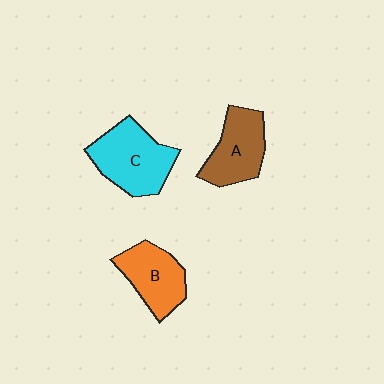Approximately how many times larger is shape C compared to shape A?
Approximately 1.2 times.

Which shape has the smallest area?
Shape B (orange).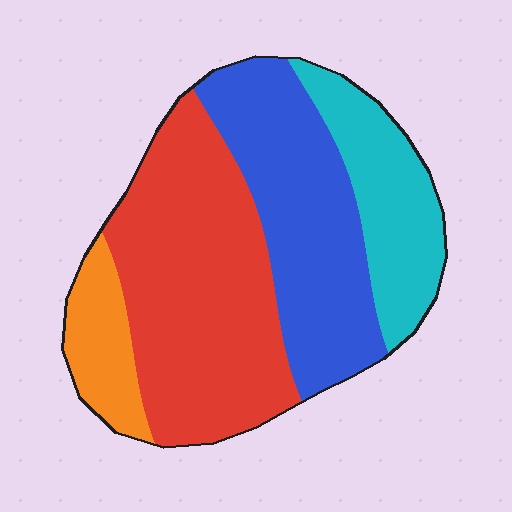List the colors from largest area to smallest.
From largest to smallest: red, blue, cyan, orange.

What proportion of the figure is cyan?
Cyan takes up about one sixth (1/6) of the figure.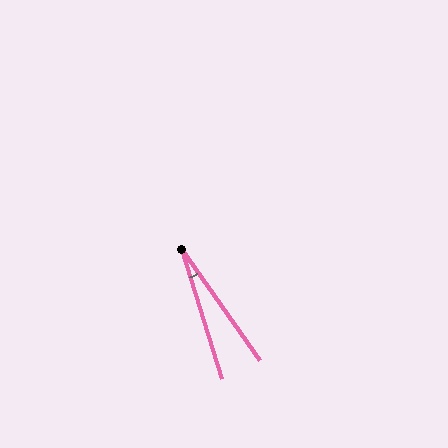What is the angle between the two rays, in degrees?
Approximately 18 degrees.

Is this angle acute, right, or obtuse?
It is acute.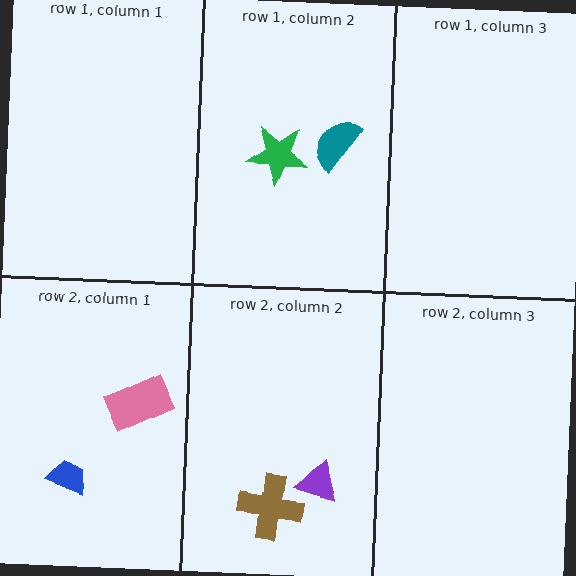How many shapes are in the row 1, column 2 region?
2.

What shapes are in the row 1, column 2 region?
The teal semicircle, the green star.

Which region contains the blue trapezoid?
The row 2, column 1 region.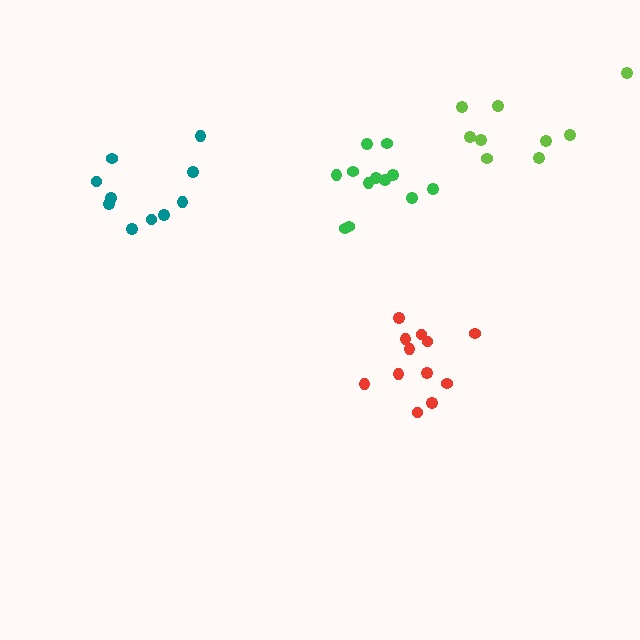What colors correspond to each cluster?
The clusters are colored: red, green, lime, teal.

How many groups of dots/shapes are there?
There are 4 groups.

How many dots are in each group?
Group 1: 12 dots, Group 2: 12 dots, Group 3: 9 dots, Group 4: 10 dots (43 total).